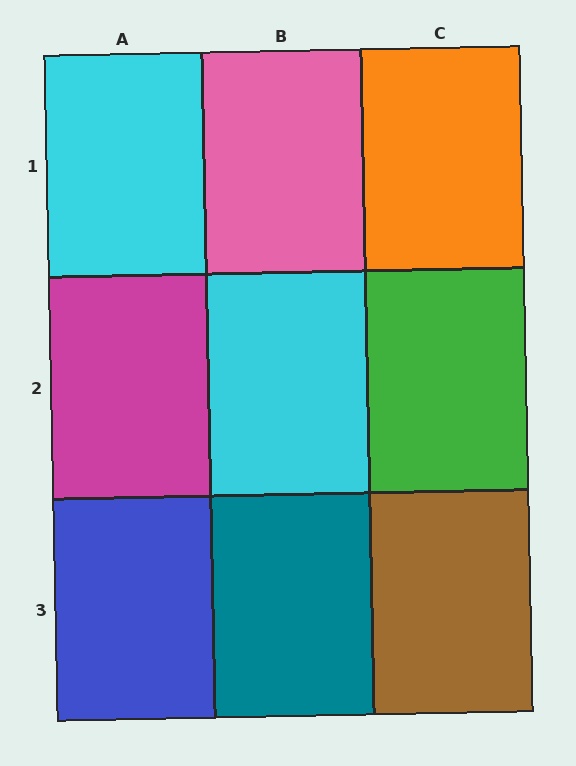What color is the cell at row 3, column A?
Blue.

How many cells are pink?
1 cell is pink.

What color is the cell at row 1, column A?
Cyan.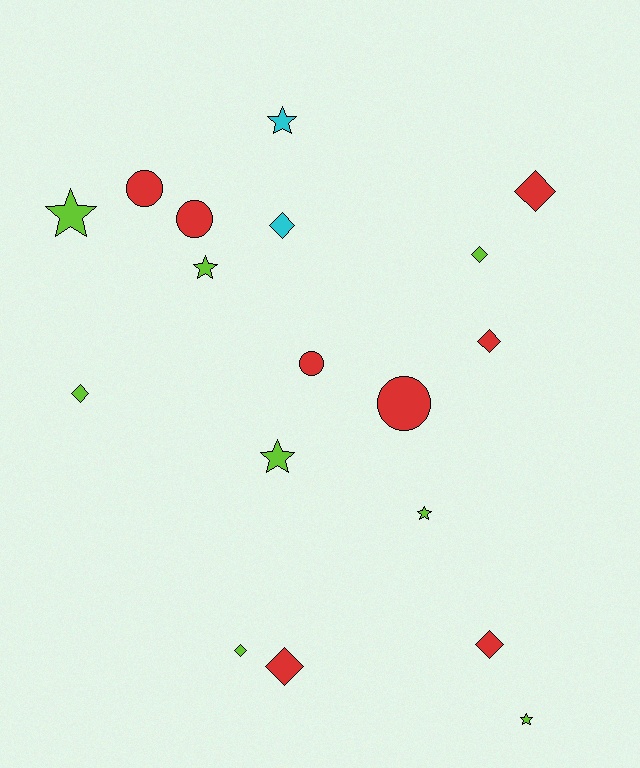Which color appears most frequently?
Lime, with 8 objects.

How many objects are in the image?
There are 18 objects.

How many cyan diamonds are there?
There is 1 cyan diamond.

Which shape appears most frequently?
Diamond, with 8 objects.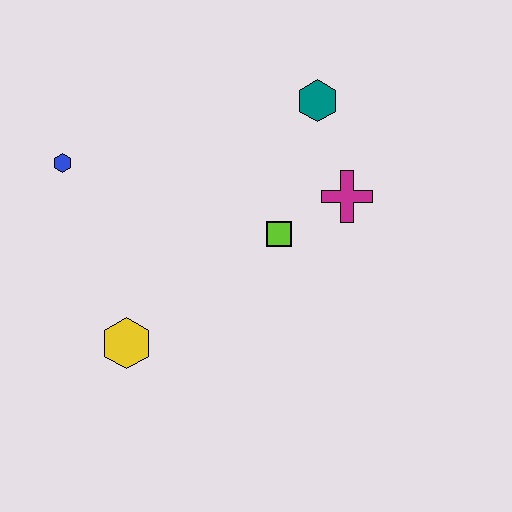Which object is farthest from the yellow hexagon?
The teal hexagon is farthest from the yellow hexagon.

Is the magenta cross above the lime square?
Yes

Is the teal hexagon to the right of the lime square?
Yes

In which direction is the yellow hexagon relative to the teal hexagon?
The yellow hexagon is below the teal hexagon.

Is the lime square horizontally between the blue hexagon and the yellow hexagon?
No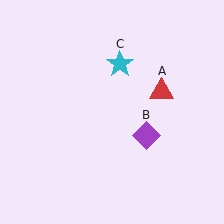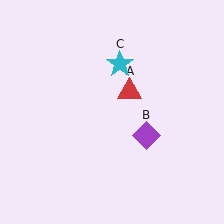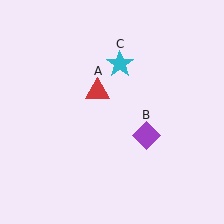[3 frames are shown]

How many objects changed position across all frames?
1 object changed position: red triangle (object A).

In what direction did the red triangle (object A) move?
The red triangle (object A) moved left.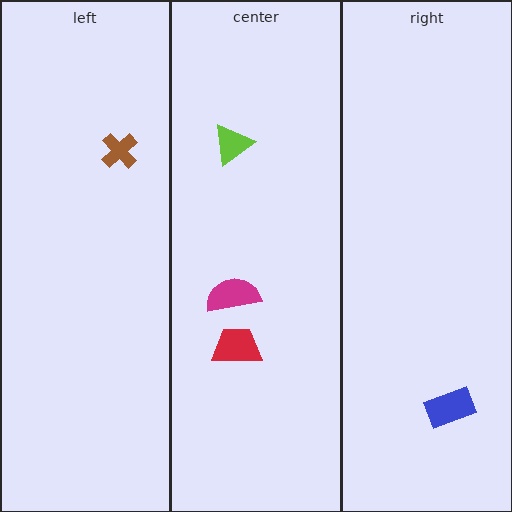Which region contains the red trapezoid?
The center region.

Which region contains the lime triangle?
The center region.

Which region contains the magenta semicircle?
The center region.